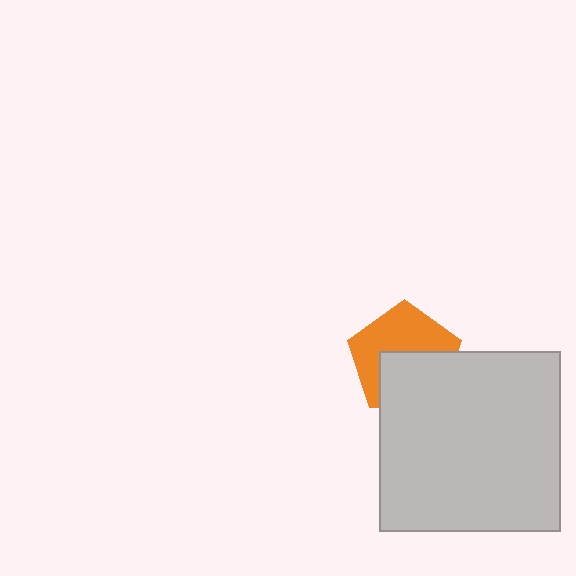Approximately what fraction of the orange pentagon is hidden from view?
Roughly 45% of the orange pentagon is hidden behind the light gray square.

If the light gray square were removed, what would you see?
You would see the complete orange pentagon.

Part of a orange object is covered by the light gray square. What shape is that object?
It is a pentagon.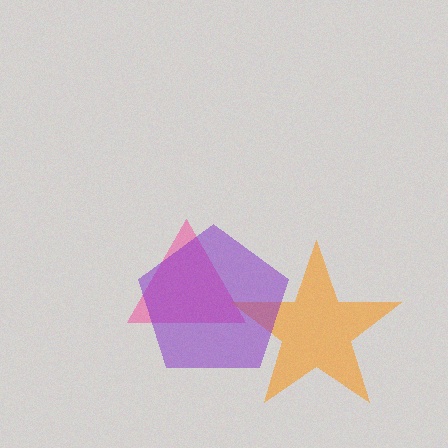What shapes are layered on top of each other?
The layered shapes are: a pink triangle, an orange star, a purple pentagon.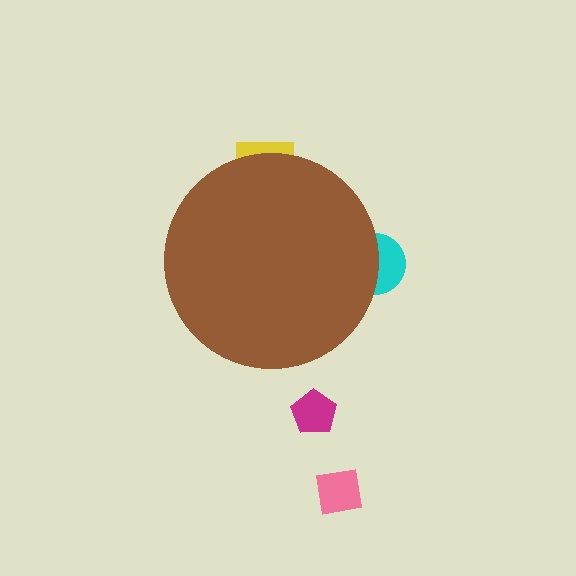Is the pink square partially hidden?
No, the pink square is fully visible.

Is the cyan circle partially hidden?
Yes, the cyan circle is partially hidden behind the brown circle.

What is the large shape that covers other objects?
A brown circle.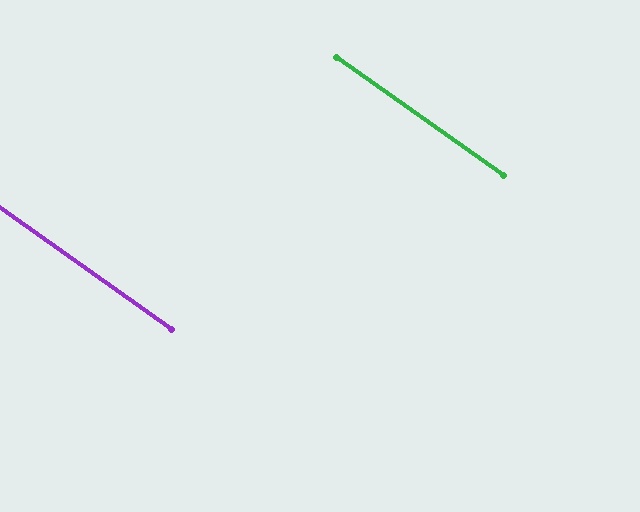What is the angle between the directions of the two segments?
Approximately 0 degrees.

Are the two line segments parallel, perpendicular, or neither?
Parallel — their directions differ by only 0.4°.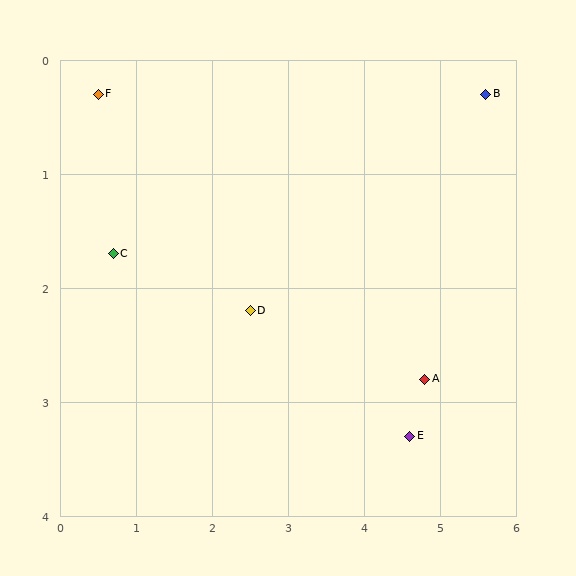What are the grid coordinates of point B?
Point B is at approximately (5.6, 0.3).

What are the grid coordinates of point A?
Point A is at approximately (4.8, 2.8).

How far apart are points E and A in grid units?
Points E and A are about 0.5 grid units apart.